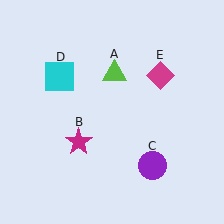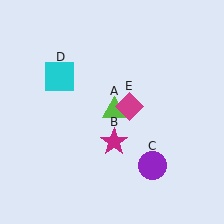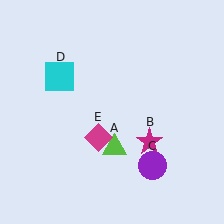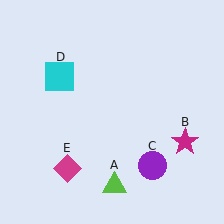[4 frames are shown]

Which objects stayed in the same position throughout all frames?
Purple circle (object C) and cyan square (object D) remained stationary.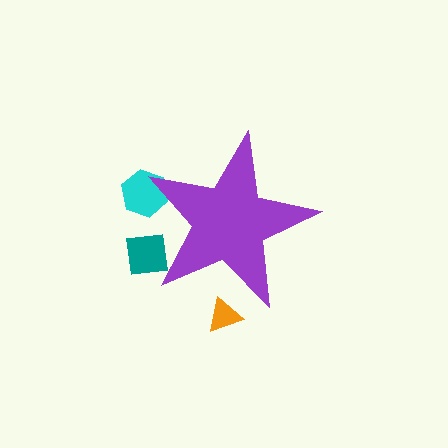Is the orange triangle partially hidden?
Yes, the orange triangle is partially hidden behind the purple star.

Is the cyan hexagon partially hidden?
Yes, the cyan hexagon is partially hidden behind the purple star.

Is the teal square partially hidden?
Yes, the teal square is partially hidden behind the purple star.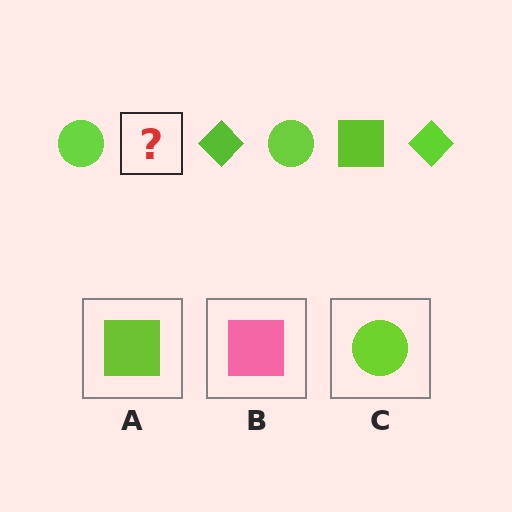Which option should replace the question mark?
Option A.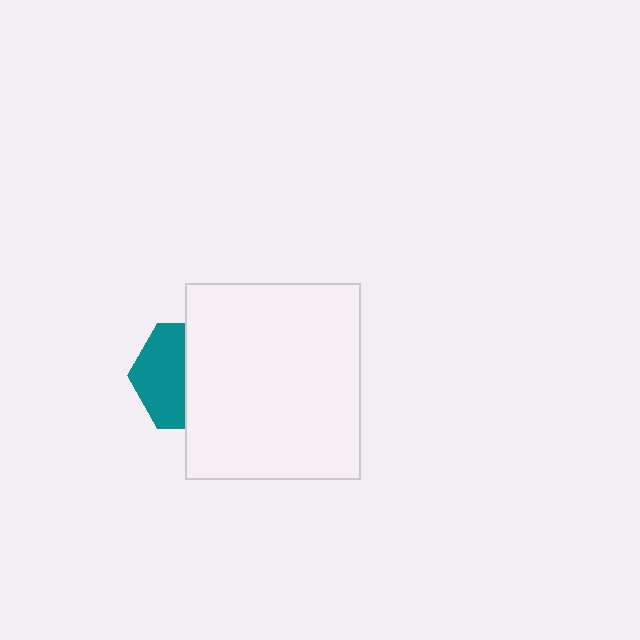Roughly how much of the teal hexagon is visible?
About half of it is visible (roughly 47%).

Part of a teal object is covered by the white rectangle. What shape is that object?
It is a hexagon.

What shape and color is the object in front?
The object in front is a white rectangle.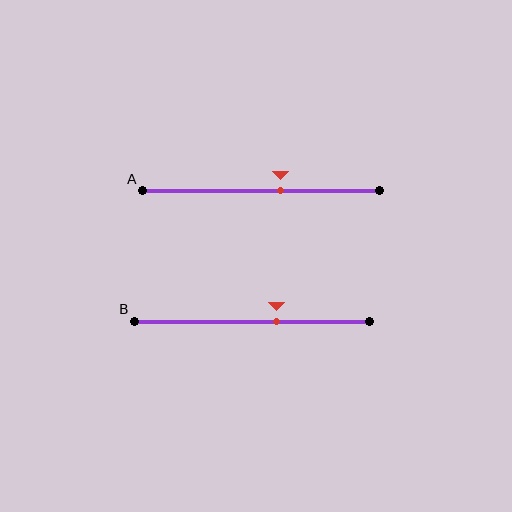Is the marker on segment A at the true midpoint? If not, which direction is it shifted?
No, the marker on segment A is shifted to the right by about 8% of the segment length.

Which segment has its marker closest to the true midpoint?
Segment A has its marker closest to the true midpoint.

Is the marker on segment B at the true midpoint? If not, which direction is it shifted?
No, the marker on segment B is shifted to the right by about 10% of the segment length.